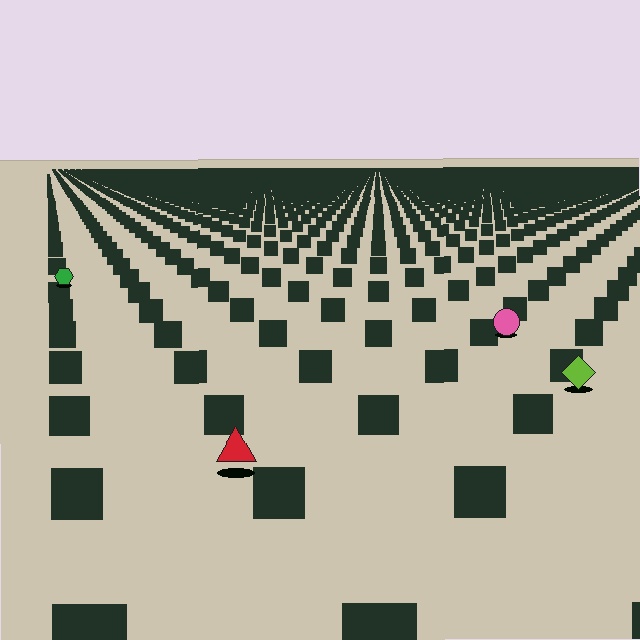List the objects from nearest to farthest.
From nearest to farthest: the red triangle, the lime diamond, the pink circle, the green hexagon.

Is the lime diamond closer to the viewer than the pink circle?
Yes. The lime diamond is closer — you can tell from the texture gradient: the ground texture is coarser near it.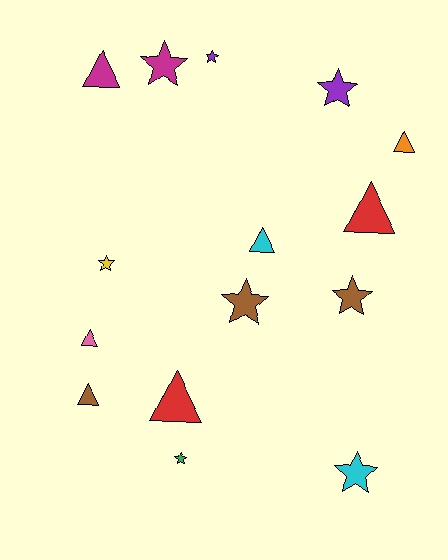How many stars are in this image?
There are 8 stars.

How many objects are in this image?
There are 15 objects.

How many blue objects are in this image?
There are no blue objects.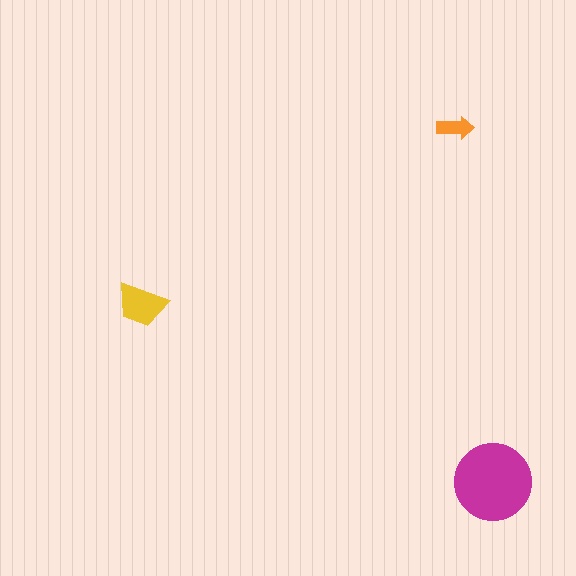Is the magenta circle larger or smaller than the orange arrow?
Larger.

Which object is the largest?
The magenta circle.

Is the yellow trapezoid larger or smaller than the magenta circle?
Smaller.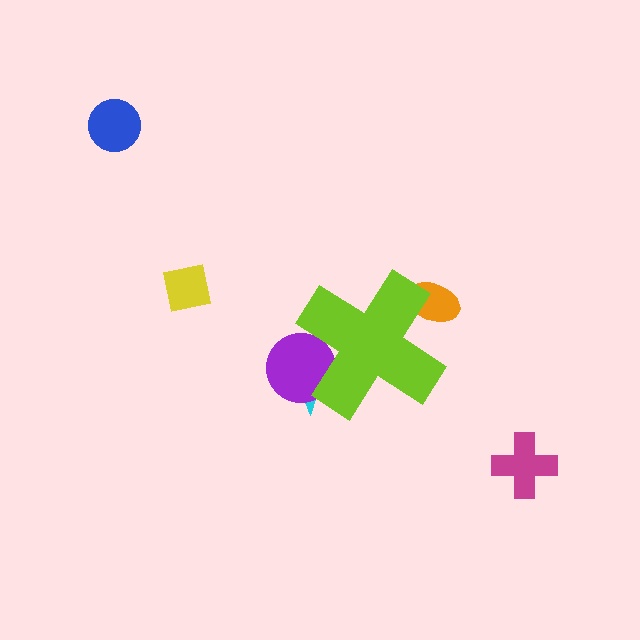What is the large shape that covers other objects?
A lime cross.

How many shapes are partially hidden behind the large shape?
3 shapes are partially hidden.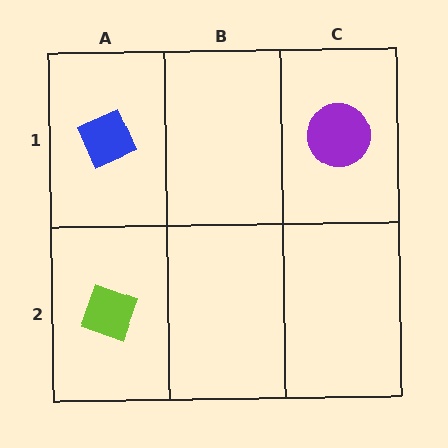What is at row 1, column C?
A purple circle.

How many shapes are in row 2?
1 shape.